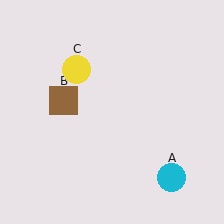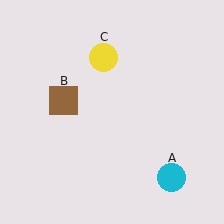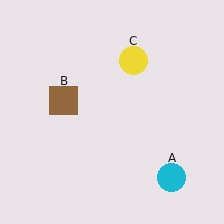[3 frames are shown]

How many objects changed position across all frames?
1 object changed position: yellow circle (object C).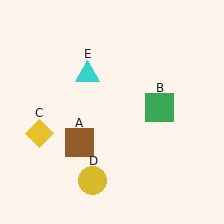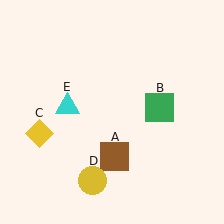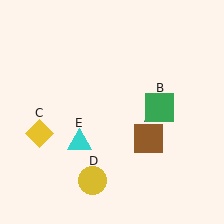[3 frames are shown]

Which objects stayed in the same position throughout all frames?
Green square (object B) and yellow diamond (object C) and yellow circle (object D) remained stationary.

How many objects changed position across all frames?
2 objects changed position: brown square (object A), cyan triangle (object E).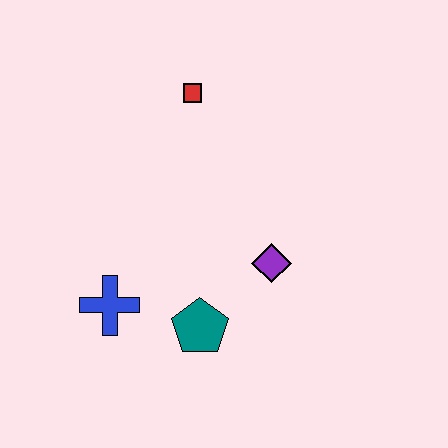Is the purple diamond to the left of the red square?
No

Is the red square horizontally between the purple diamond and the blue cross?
Yes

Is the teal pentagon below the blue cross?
Yes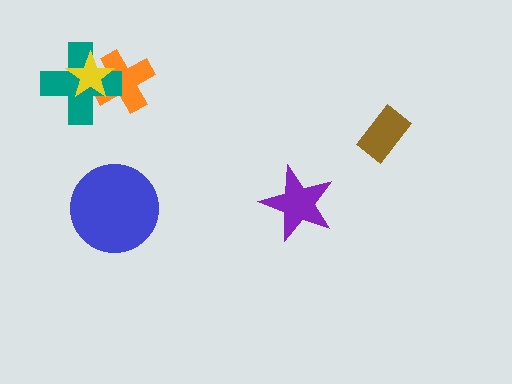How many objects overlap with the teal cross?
2 objects overlap with the teal cross.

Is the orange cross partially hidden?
Yes, it is partially covered by another shape.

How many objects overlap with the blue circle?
0 objects overlap with the blue circle.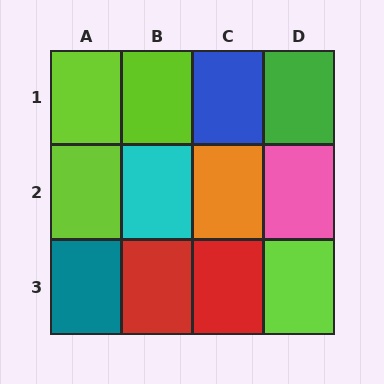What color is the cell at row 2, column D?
Pink.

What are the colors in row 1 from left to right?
Lime, lime, blue, green.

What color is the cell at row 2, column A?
Lime.